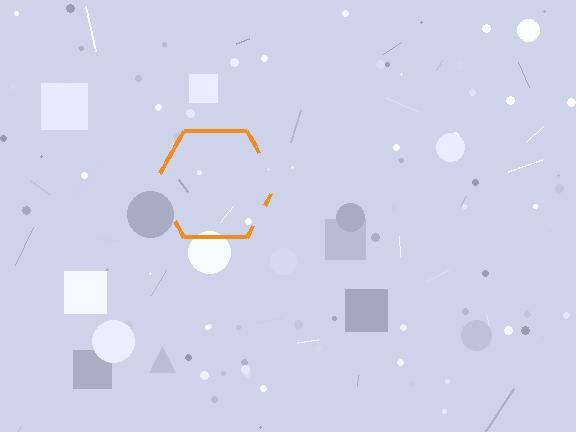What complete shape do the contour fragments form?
The contour fragments form a hexagon.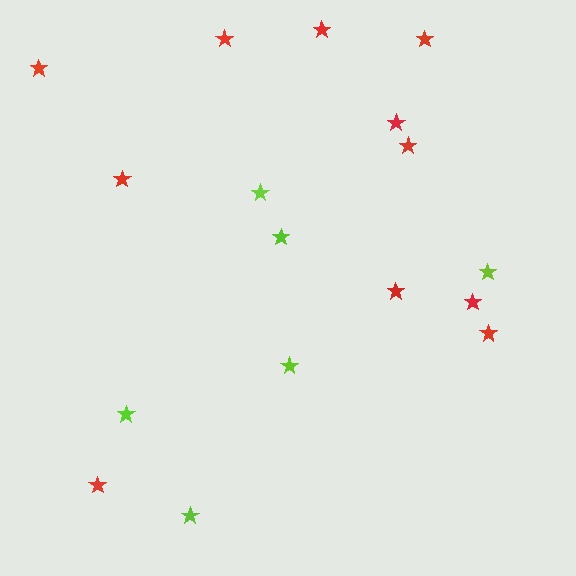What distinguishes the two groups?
There are 2 groups: one group of lime stars (6) and one group of red stars (11).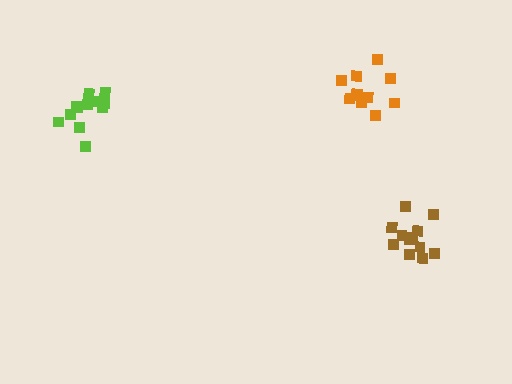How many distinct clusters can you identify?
There are 3 distinct clusters.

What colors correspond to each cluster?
The clusters are colored: orange, brown, lime.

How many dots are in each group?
Group 1: 11 dots, Group 2: 12 dots, Group 3: 12 dots (35 total).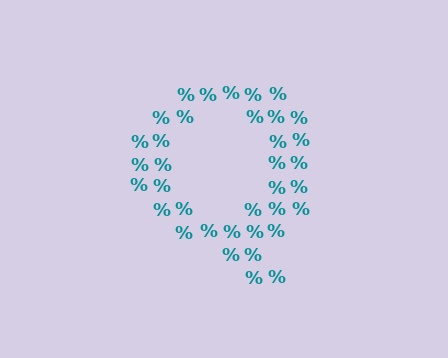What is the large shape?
The large shape is the letter Q.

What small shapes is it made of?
It is made of small percent signs.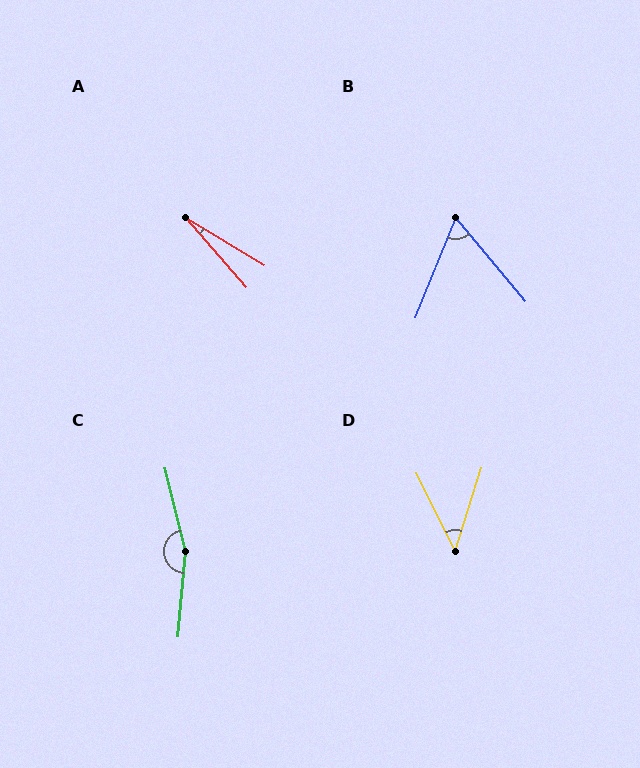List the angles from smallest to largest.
A (18°), D (44°), B (61°), C (161°).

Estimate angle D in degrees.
Approximately 44 degrees.